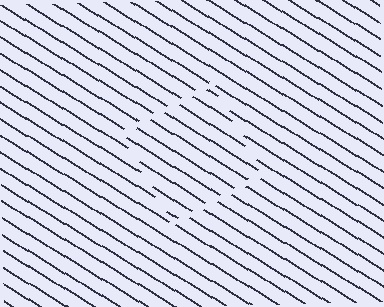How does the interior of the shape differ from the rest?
The interior of the shape contains the same grating, shifted by half a period — the contour is defined by the phase discontinuity where line-ends from the inner and outer gratings abut.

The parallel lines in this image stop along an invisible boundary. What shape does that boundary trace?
An illusory square. The interior of the shape contains the same grating, shifted by half a period — the contour is defined by the phase discontinuity where line-ends from the inner and outer gratings abut.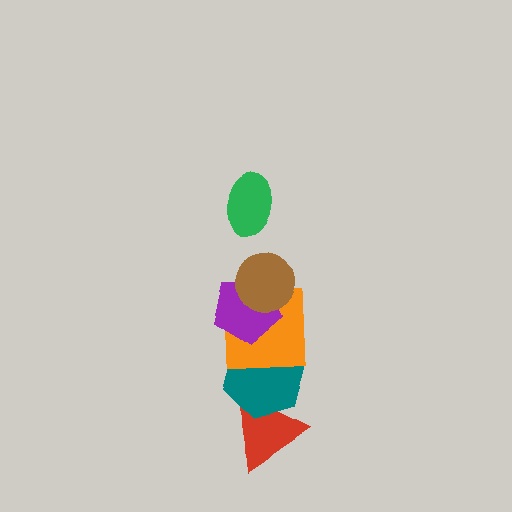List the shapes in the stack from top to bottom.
From top to bottom: the green ellipse, the brown circle, the purple pentagon, the orange square, the teal hexagon, the red triangle.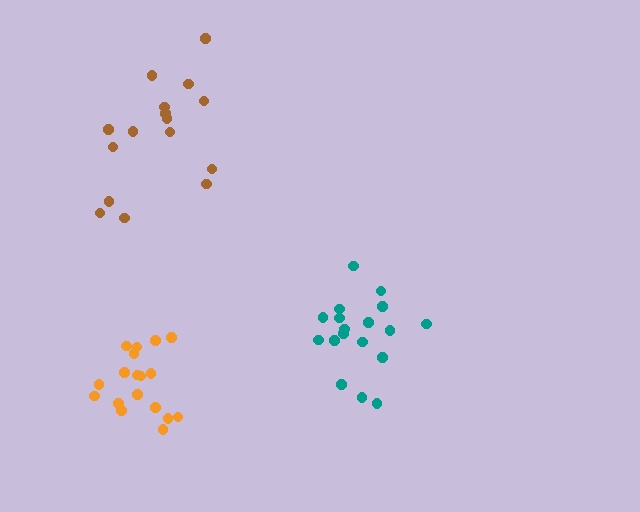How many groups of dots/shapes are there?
There are 3 groups.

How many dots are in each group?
Group 1: 18 dots, Group 2: 16 dots, Group 3: 18 dots (52 total).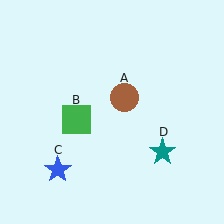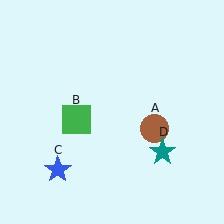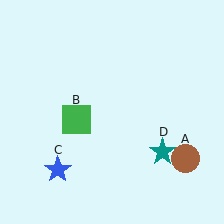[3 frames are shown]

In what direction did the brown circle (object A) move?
The brown circle (object A) moved down and to the right.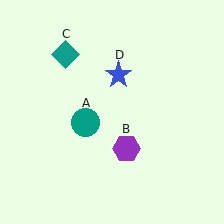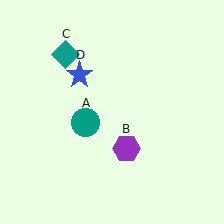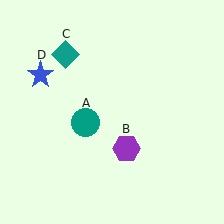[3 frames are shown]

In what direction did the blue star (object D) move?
The blue star (object D) moved left.